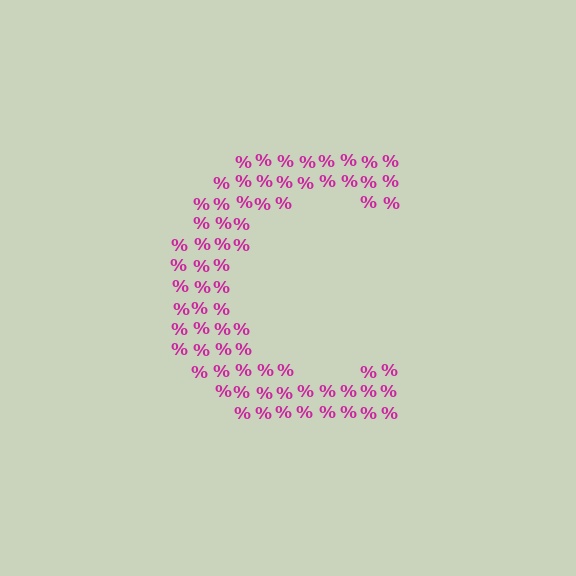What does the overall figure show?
The overall figure shows the letter C.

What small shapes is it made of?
It is made of small percent signs.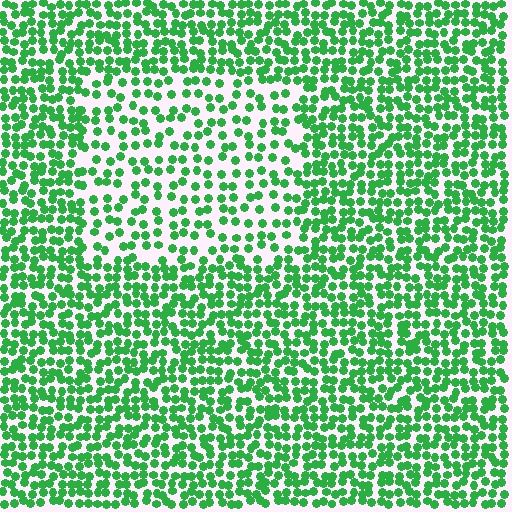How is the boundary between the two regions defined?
The boundary is defined by a change in element density (approximately 1.8x ratio). All elements are the same color, size, and shape.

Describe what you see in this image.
The image contains small green elements arranged at two different densities. A rectangle-shaped region is visible where the elements are less densely packed than the surrounding area.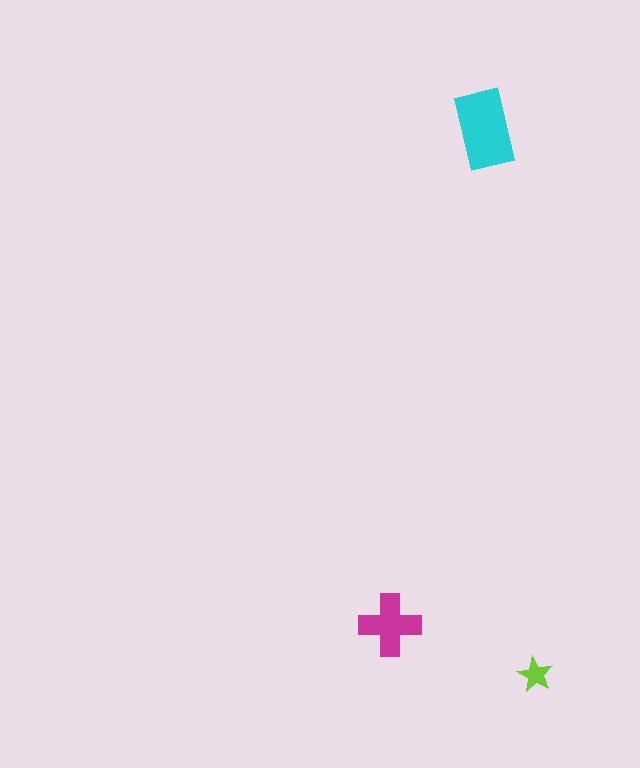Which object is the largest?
The cyan rectangle.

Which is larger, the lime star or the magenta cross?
The magenta cross.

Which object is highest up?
The cyan rectangle is topmost.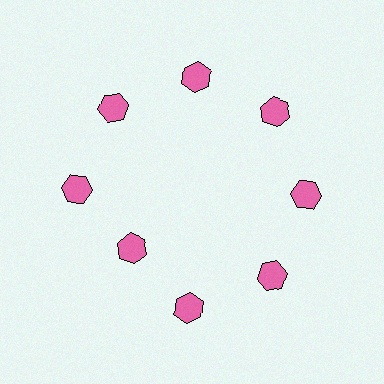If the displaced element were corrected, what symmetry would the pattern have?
It would have 8-fold rotational symmetry — the pattern would map onto itself every 45 degrees.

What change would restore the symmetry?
The symmetry would be restored by moving it outward, back onto the ring so that all 8 hexagons sit at equal angles and equal distance from the center.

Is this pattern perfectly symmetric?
No. The 8 pink hexagons are arranged in a ring, but one element near the 8 o'clock position is pulled inward toward the center, breaking the 8-fold rotational symmetry.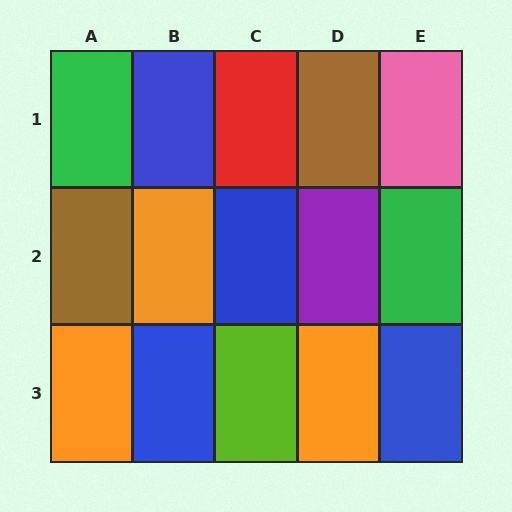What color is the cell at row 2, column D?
Purple.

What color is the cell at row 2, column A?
Brown.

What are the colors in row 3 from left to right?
Orange, blue, lime, orange, blue.